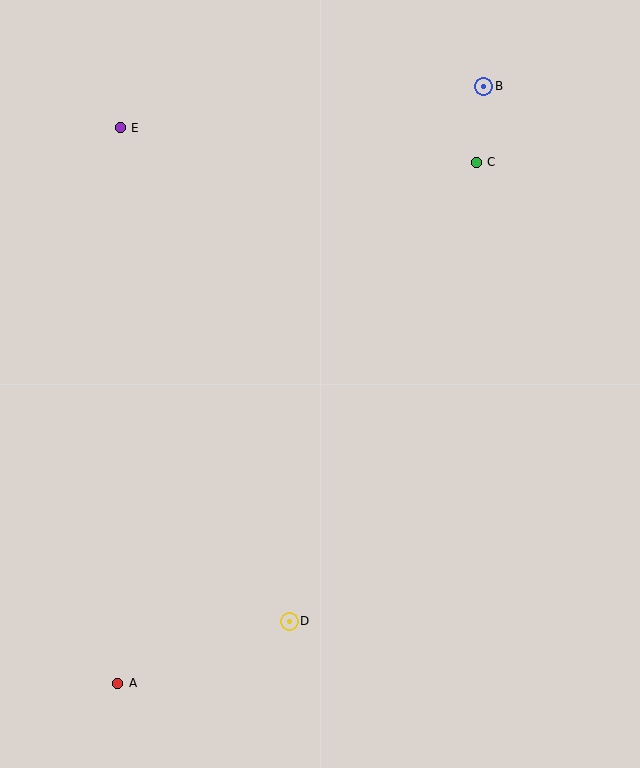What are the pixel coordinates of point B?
Point B is at (484, 86).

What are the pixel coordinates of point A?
Point A is at (118, 683).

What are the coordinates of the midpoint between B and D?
The midpoint between B and D is at (386, 354).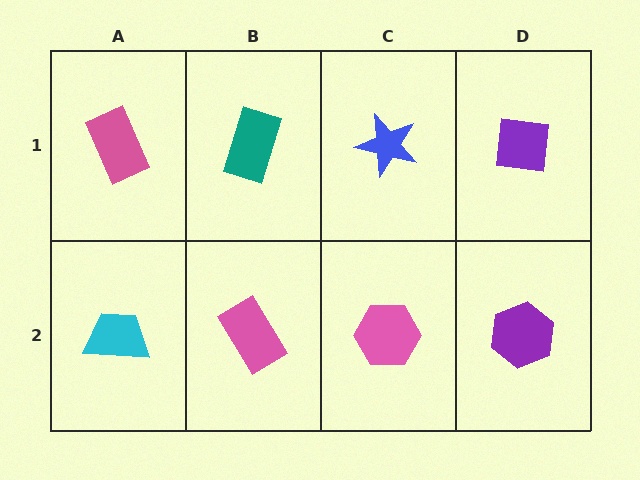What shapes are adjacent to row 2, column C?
A blue star (row 1, column C), a pink rectangle (row 2, column B), a purple hexagon (row 2, column D).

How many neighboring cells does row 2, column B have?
3.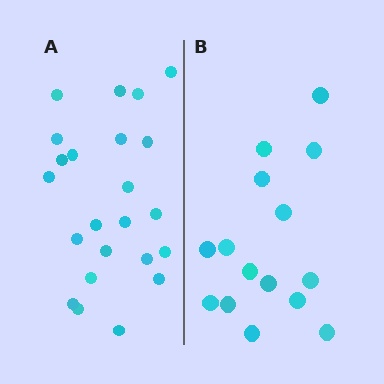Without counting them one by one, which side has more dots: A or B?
Region A (the left region) has more dots.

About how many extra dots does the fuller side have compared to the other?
Region A has roughly 8 or so more dots than region B.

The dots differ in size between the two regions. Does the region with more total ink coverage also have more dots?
No. Region B has more total ink coverage because its dots are larger, but region A actually contains more individual dots. Total area can be misleading — the number of items is what matters here.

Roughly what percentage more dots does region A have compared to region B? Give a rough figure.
About 55% more.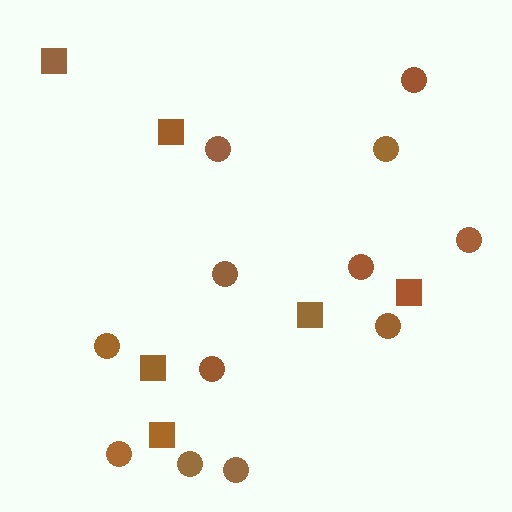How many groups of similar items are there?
There are 2 groups: one group of circles (12) and one group of squares (6).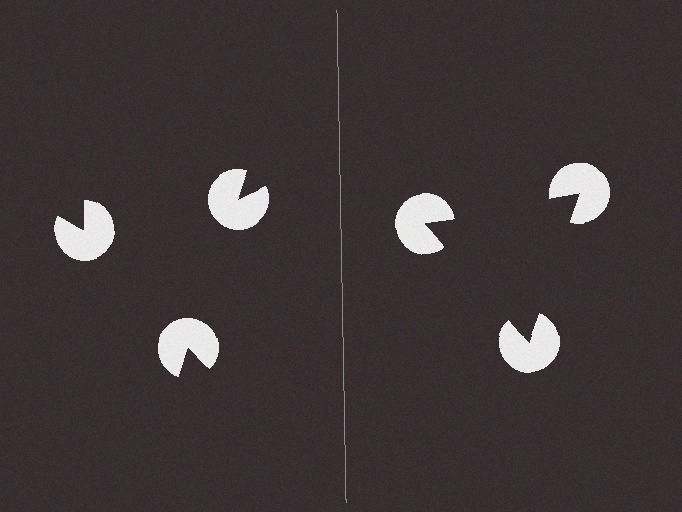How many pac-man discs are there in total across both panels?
6 — 3 on each side.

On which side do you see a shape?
An illusory triangle appears on the right side. On the left side the wedge cuts are rotated, so no coherent shape forms.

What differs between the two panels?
The pac-man discs are positioned identically on both sides; only the wedge orientations differ. On the right they align to a triangle; on the left they are misaligned.